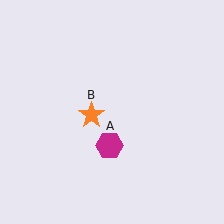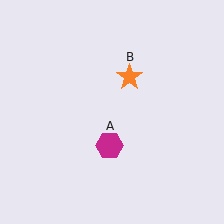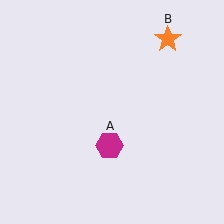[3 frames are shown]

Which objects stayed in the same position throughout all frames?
Magenta hexagon (object A) remained stationary.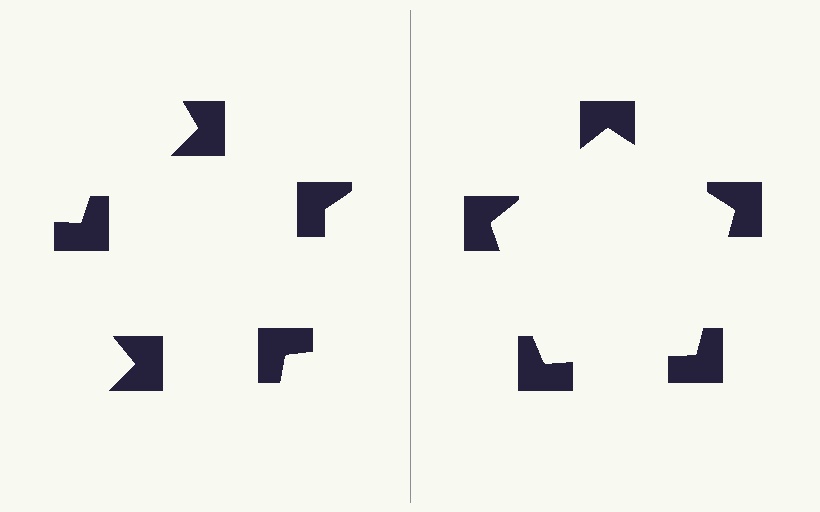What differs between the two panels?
The notched squares are positioned identically on both sides; only the wedge orientations differ. On the right they align to a pentagon; on the left they are misaligned.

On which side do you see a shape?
An illusory pentagon appears on the right side. On the left side the wedge cuts are rotated, so no coherent shape forms.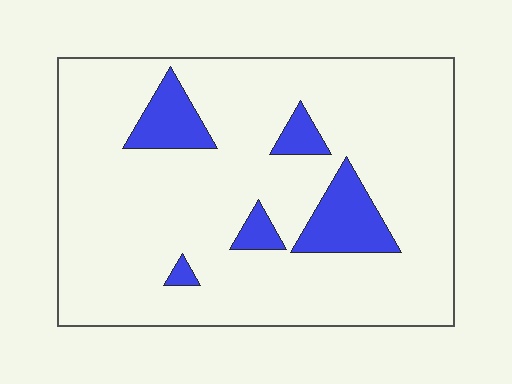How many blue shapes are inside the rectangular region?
5.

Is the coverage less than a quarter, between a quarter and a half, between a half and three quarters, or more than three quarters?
Less than a quarter.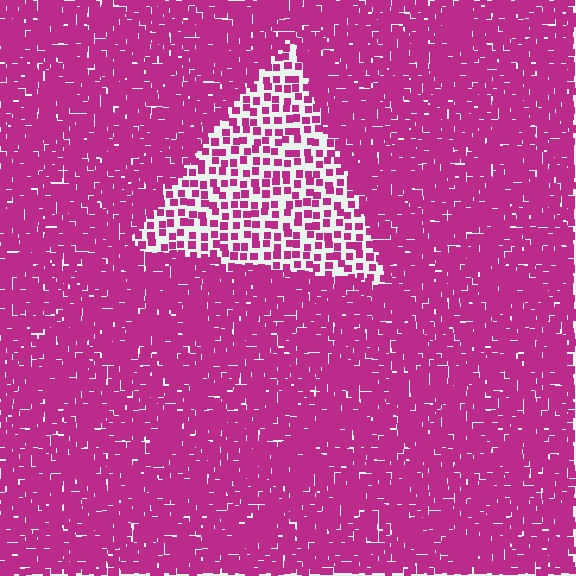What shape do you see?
I see a triangle.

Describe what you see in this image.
The image contains small magenta elements arranged at two different densities. A triangle-shaped region is visible where the elements are less densely packed than the surrounding area.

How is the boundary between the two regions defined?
The boundary is defined by a change in element density (approximately 2.7x ratio). All elements are the same color, size, and shape.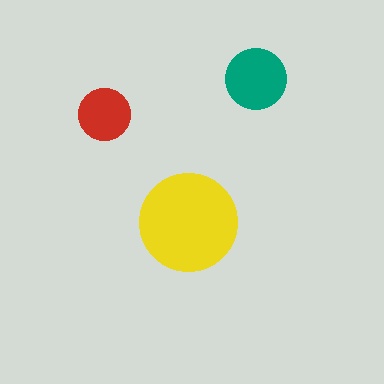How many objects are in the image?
There are 3 objects in the image.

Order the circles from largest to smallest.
the yellow one, the teal one, the red one.